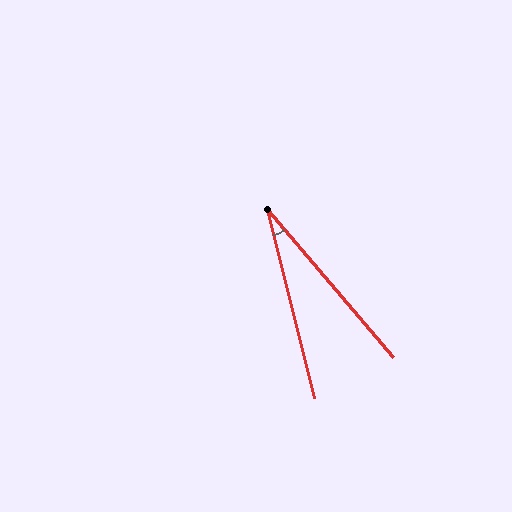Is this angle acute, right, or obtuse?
It is acute.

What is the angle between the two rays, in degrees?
Approximately 26 degrees.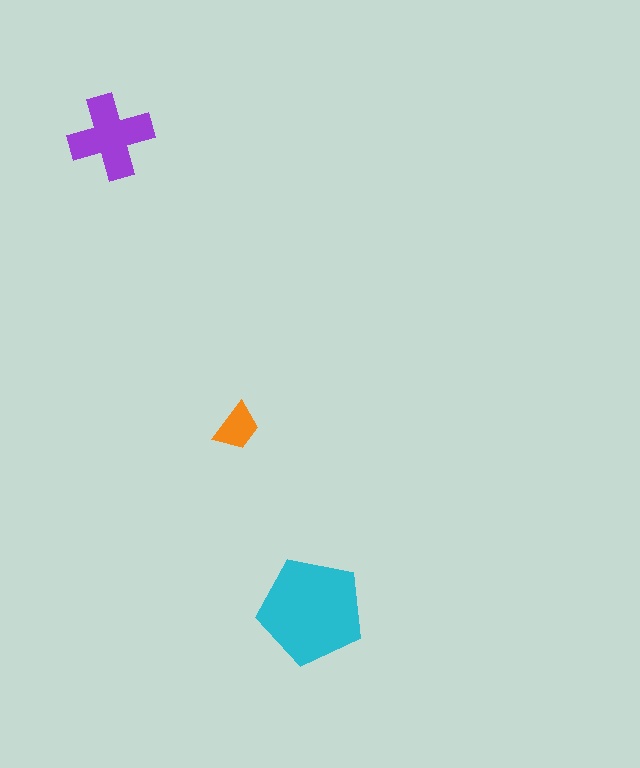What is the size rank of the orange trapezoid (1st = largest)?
3rd.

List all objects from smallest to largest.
The orange trapezoid, the purple cross, the cyan pentagon.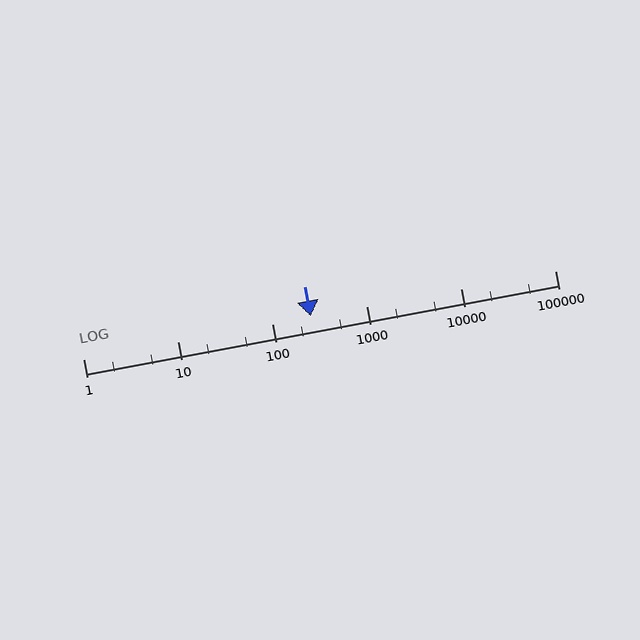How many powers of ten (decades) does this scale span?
The scale spans 5 decades, from 1 to 100000.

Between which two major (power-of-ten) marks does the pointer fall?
The pointer is between 100 and 1000.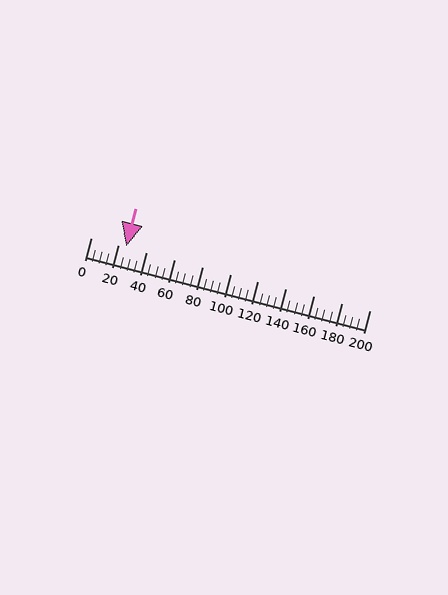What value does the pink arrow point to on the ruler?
The pink arrow points to approximately 25.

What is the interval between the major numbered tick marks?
The major tick marks are spaced 20 units apart.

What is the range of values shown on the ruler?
The ruler shows values from 0 to 200.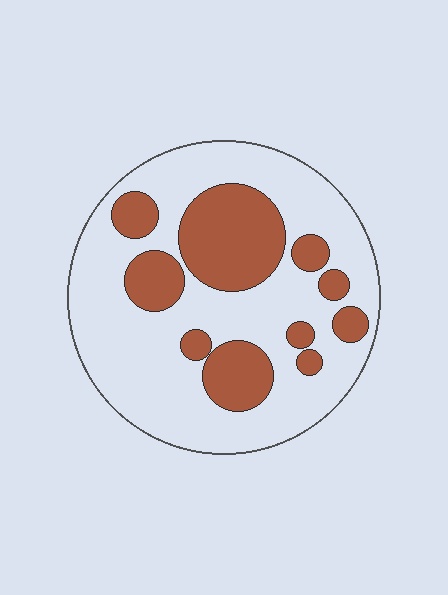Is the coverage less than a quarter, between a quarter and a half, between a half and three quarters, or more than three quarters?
Between a quarter and a half.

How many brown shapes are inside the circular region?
10.